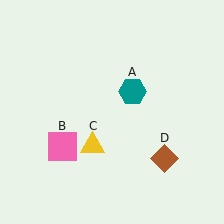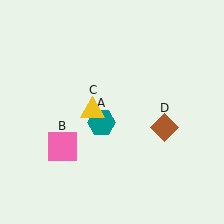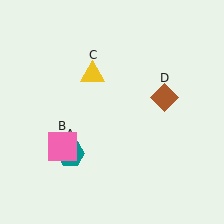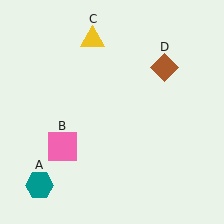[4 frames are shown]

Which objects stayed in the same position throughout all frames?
Pink square (object B) remained stationary.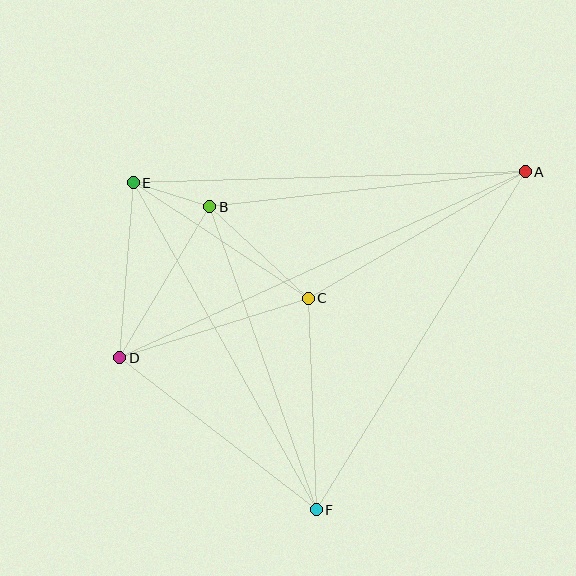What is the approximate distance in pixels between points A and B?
The distance between A and B is approximately 317 pixels.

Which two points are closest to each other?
Points B and E are closest to each other.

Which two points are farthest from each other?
Points A and D are farthest from each other.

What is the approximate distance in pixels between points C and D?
The distance between C and D is approximately 198 pixels.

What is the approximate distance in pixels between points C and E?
The distance between C and E is approximately 210 pixels.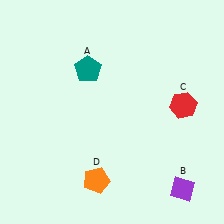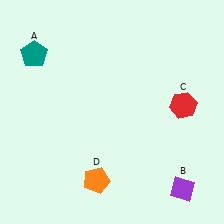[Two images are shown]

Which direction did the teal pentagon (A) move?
The teal pentagon (A) moved left.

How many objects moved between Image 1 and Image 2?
1 object moved between the two images.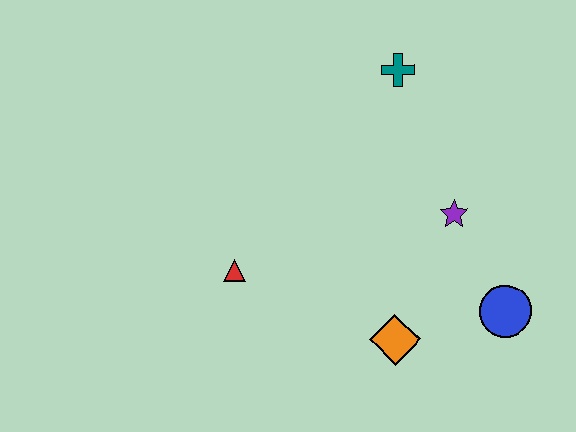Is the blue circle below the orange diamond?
No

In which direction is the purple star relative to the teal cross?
The purple star is below the teal cross.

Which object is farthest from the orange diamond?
The teal cross is farthest from the orange diamond.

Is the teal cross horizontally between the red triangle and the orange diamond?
No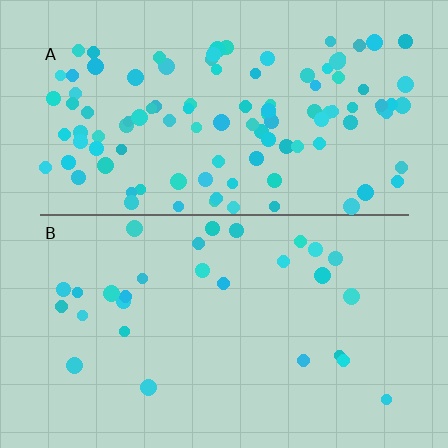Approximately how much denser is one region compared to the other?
Approximately 3.8× — region A over region B.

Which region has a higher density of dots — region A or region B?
A (the top).